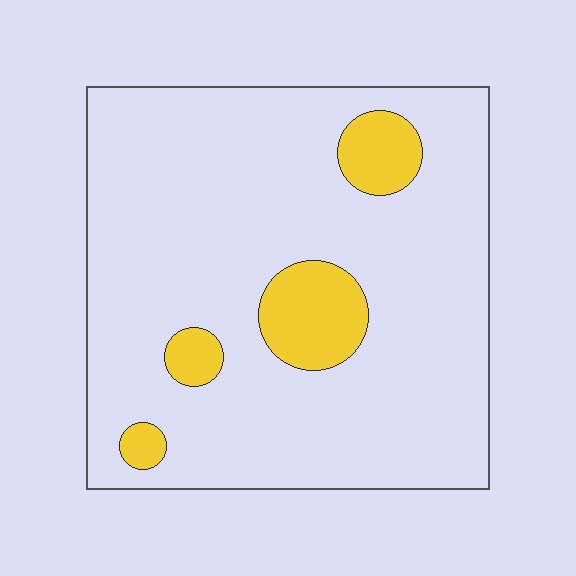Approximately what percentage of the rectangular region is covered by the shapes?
Approximately 10%.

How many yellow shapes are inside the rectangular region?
4.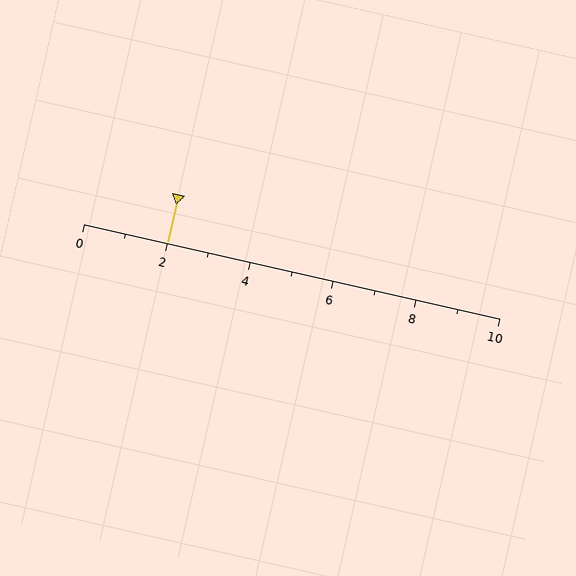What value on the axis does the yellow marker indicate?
The marker indicates approximately 2.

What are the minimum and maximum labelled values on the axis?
The axis runs from 0 to 10.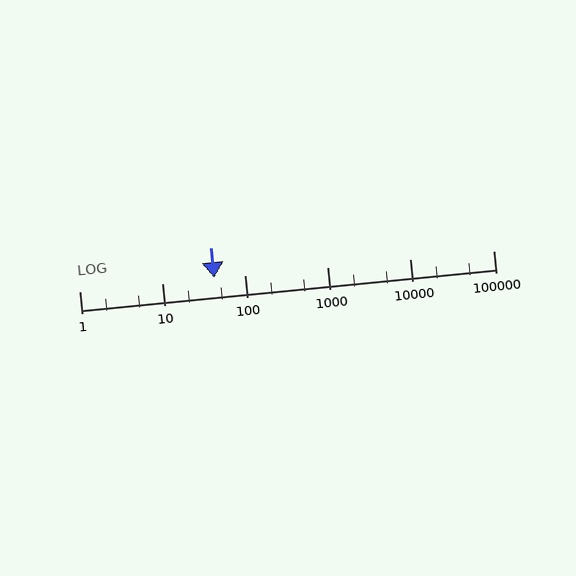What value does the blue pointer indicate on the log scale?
The pointer indicates approximately 43.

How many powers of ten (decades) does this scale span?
The scale spans 5 decades, from 1 to 100000.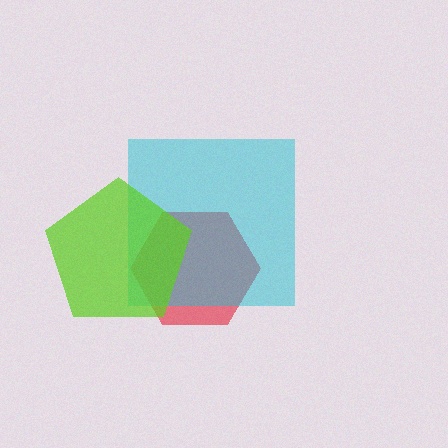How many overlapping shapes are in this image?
There are 3 overlapping shapes in the image.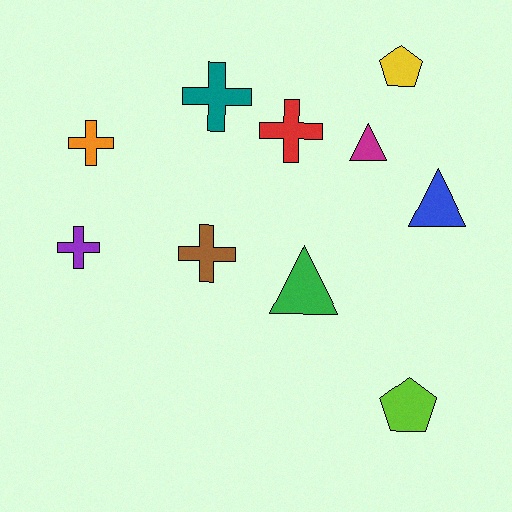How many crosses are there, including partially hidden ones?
There are 5 crosses.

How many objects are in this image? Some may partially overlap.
There are 10 objects.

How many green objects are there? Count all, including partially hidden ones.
There is 1 green object.